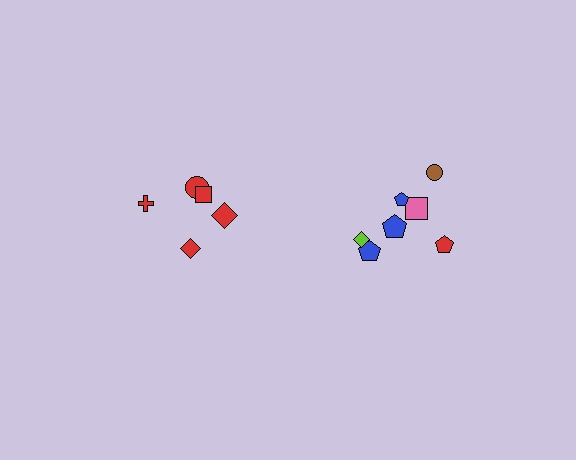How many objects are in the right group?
There are 7 objects.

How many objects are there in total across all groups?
There are 12 objects.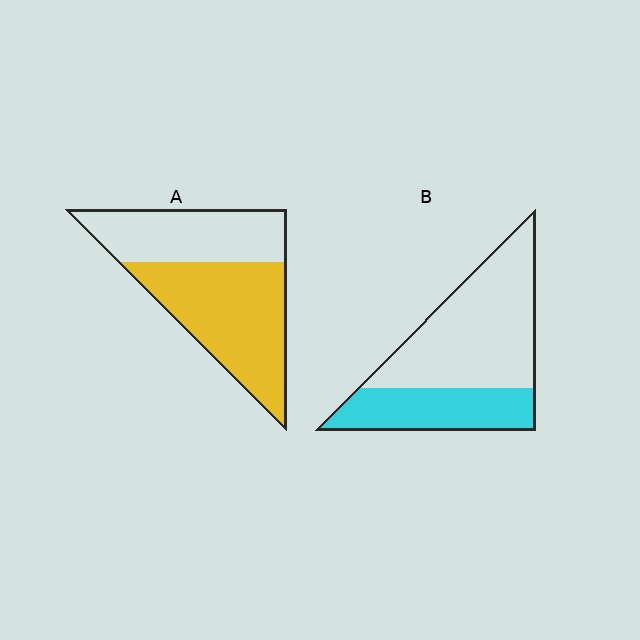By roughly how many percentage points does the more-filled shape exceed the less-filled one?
By roughly 25 percentage points (A over B).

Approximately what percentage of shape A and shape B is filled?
A is approximately 60% and B is approximately 35%.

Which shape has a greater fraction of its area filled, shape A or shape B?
Shape A.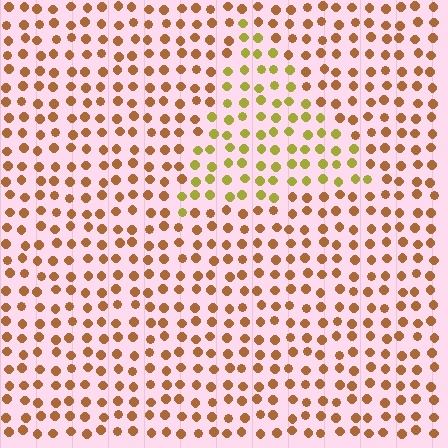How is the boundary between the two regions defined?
The boundary is defined purely by a slight shift in hue (about 39 degrees). Spacing, size, and orientation are identical on both sides.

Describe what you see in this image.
The image is filled with small brown elements in a uniform arrangement. A triangle-shaped region is visible where the elements are tinted to a slightly different hue, forming a subtle color boundary.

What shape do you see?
I see a triangle.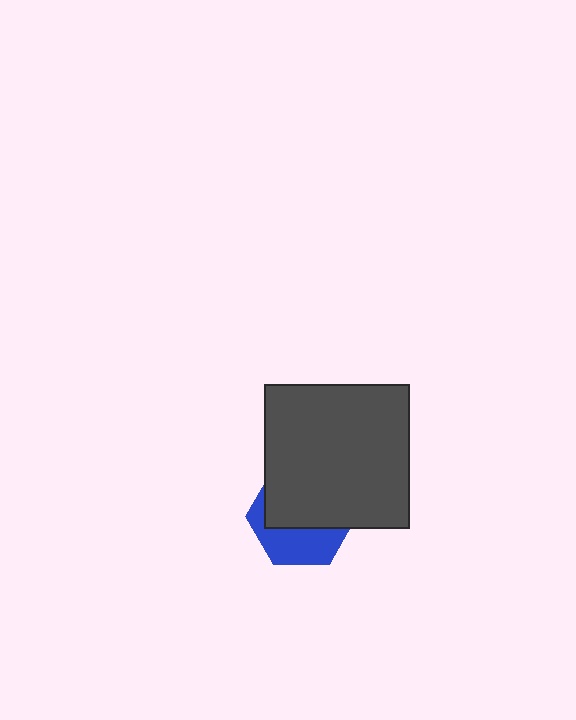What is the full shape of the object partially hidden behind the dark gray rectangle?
The partially hidden object is a blue hexagon.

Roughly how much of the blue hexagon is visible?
A small part of it is visible (roughly 39%).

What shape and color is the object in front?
The object in front is a dark gray rectangle.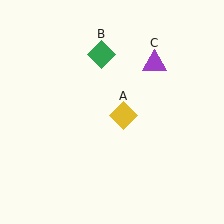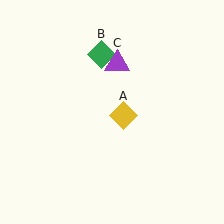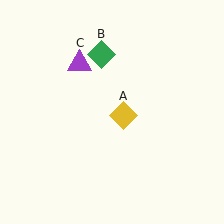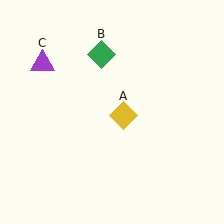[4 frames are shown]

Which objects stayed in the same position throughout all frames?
Yellow diamond (object A) and green diamond (object B) remained stationary.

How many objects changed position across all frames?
1 object changed position: purple triangle (object C).